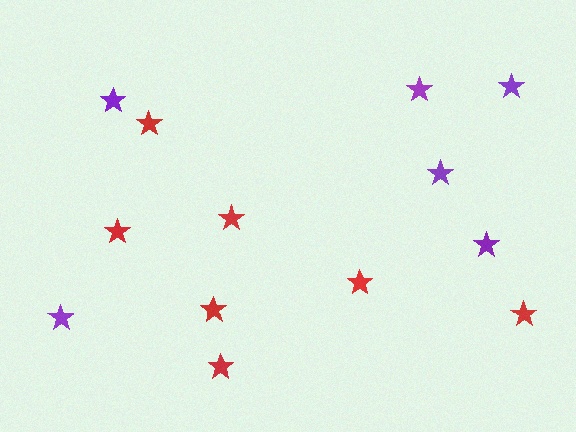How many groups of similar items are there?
There are 2 groups: one group of purple stars (6) and one group of red stars (7).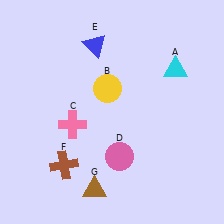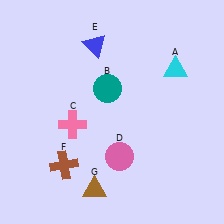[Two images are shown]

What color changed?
The circle (B) changed from yellow in Image 1 to teal in Image 2.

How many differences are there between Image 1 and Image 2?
There is 1 difference between the two images.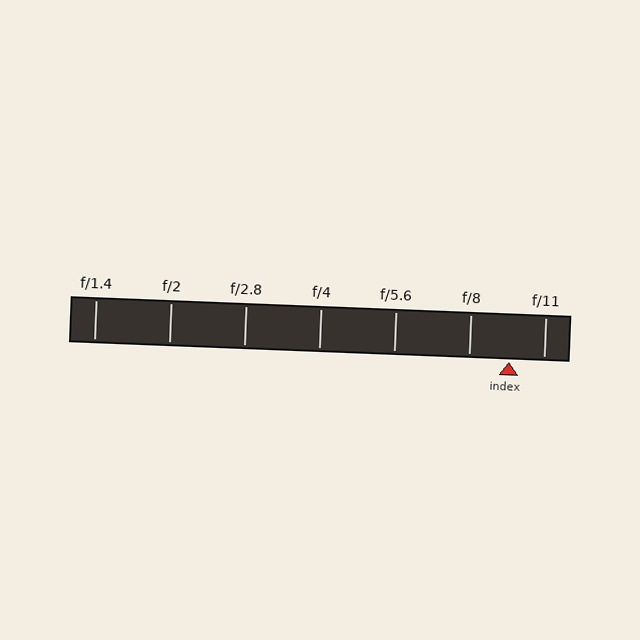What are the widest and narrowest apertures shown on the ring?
The widest aperture shown is f/1.4 and the narrowest is f/11.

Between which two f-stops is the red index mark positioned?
The index mark is between f/8 and f/11.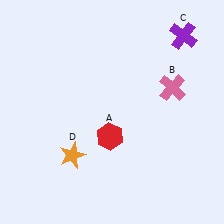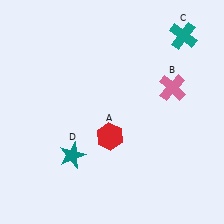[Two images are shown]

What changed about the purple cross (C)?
In Image 1, C is purple. In Image 2, it changed to teal.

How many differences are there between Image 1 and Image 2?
There are 2 differences between the two images.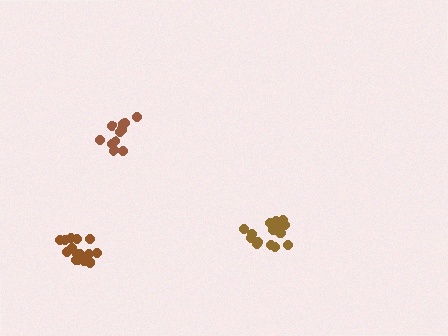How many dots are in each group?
Group 1: 16 dots, Group 2: 15 dots, Group 3: 12 dots (43 total).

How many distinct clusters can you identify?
There are 3 distinct clusters.